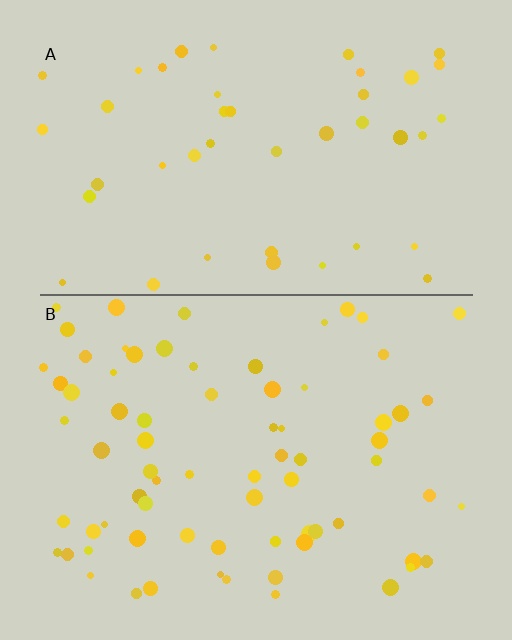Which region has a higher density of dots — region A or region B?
B (the bottom).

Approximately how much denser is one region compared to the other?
Approximately 1.6× — region B over region A.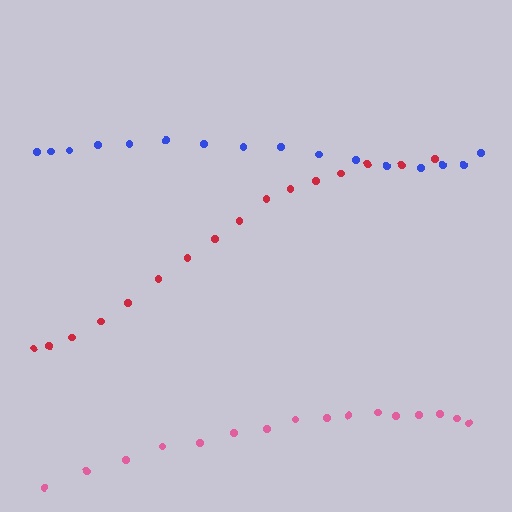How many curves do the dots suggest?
There are 3 distinct paths.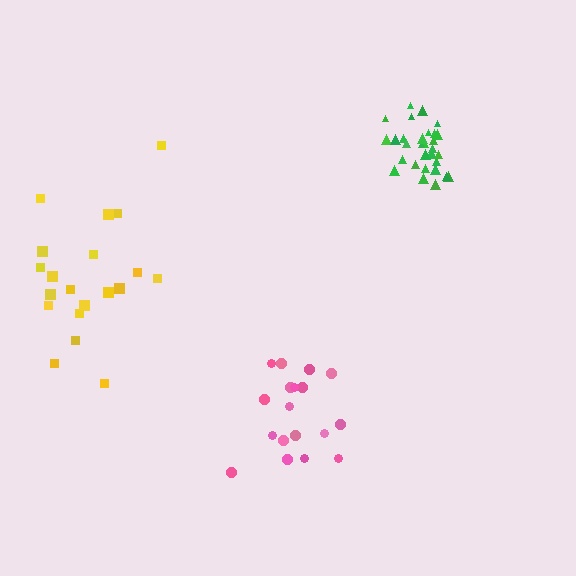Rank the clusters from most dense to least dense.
green, pink, yellow.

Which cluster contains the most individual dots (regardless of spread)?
Green (30).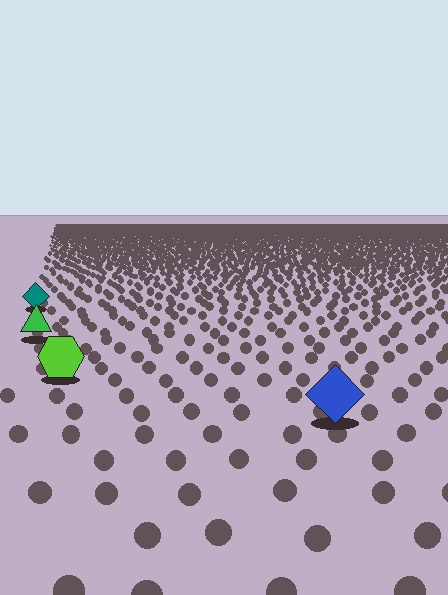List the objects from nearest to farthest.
From nearest to farthest: the blue diamond, the lime hexagon, the green triangle, the teal diamond.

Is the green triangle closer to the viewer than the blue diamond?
No. The blue diamond is closer — you can tell from the texture gradient: the ground texture is coarser near it.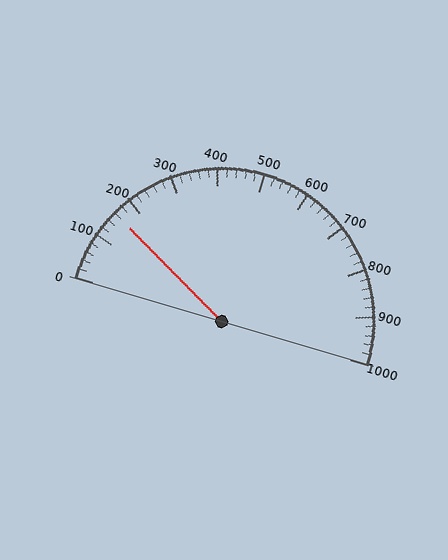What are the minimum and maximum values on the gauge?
The gauge ranges from 0 to 1000.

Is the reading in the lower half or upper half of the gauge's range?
The reading is in the lower half of the range (0 to 1000).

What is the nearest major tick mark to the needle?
The nearest major tick mark is 200.